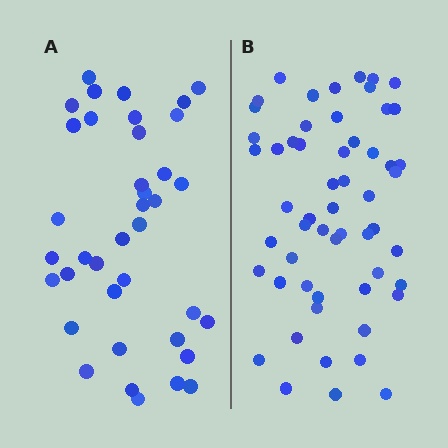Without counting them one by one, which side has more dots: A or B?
Region B (the right region) has more dots.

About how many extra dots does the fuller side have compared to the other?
Region B has approximately 20 more dots than region A.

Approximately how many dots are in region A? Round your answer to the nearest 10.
About 40 dots. (The exact count is 38, which rounds to 40.)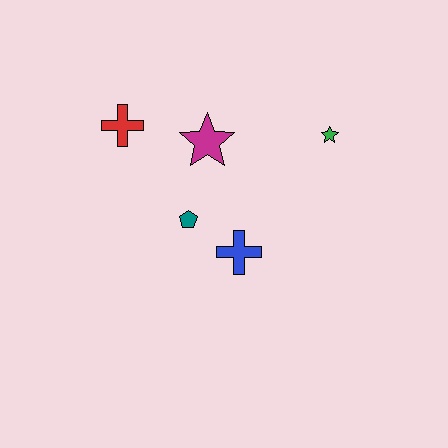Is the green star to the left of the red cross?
No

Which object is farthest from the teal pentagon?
The green star is farthest from the teal pentagon.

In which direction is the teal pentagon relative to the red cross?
The teal pentagon is below the red cross.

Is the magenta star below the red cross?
Yes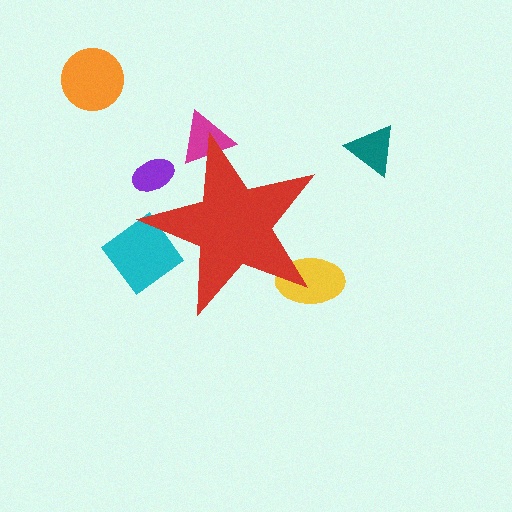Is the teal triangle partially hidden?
No, the teal triangle is fully visible.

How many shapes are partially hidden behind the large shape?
4 shapes are partially hidden.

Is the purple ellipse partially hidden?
Yes, the purple ellipse is partially hidden behind the red star.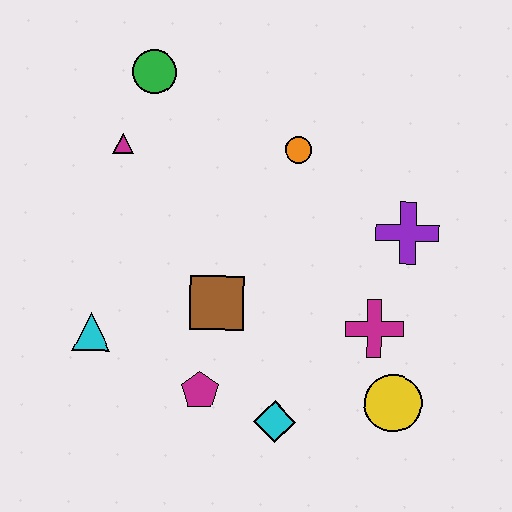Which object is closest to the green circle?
The magenta triangle is closest to the green circle.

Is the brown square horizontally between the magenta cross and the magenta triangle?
Yes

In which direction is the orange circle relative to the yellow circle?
The orange circle is above the yellow circle.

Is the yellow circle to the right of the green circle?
Yes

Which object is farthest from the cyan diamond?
The green circle is farthest from the cyan diamond.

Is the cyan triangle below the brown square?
Yes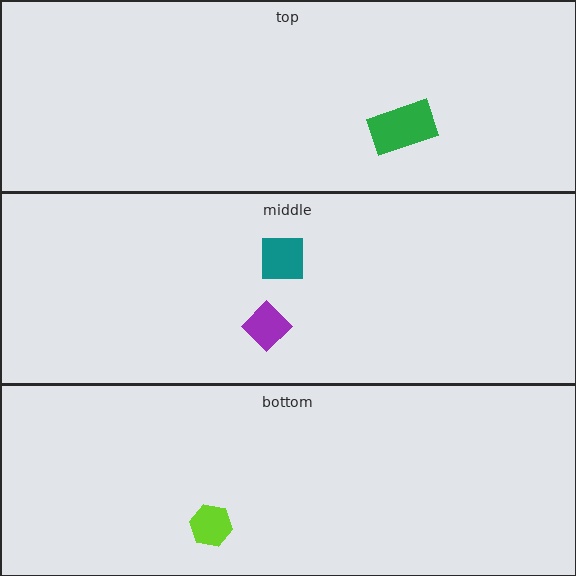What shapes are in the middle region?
The purple diamond, the teal square.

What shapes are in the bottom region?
The lime hexagon.